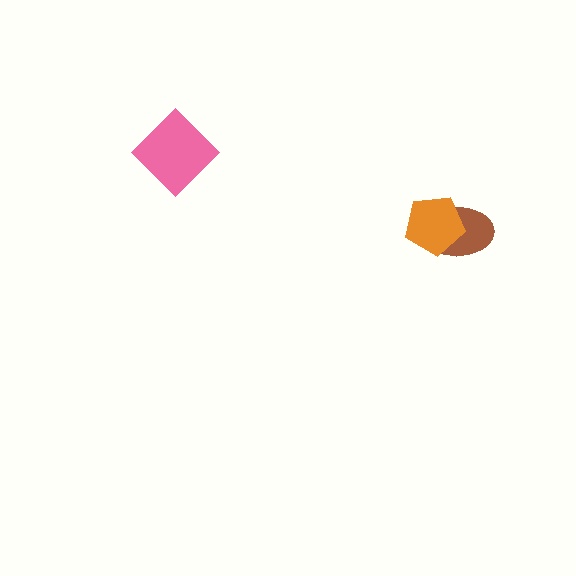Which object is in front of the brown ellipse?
The orange pentagon is in front of the brown ellipse.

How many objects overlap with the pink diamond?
0 objects overlap with the pink diamond.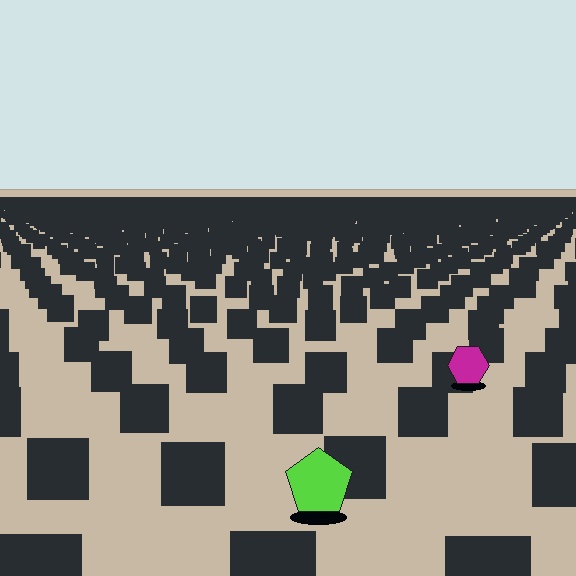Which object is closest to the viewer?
The lime pentagon is closest. The texture marks near it are larger and more spread out.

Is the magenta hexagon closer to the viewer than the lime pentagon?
No. The lime pentagon is closer — you can tell from the texture gradient: the ground texture is coarser near it.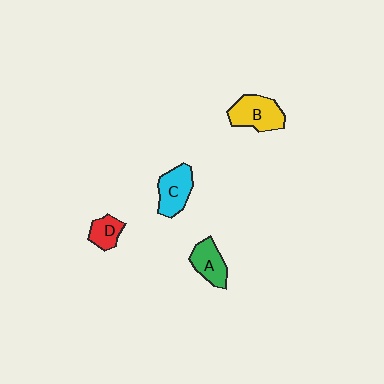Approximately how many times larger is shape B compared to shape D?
Approximately 1.8 times.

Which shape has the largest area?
Shape B (yellow).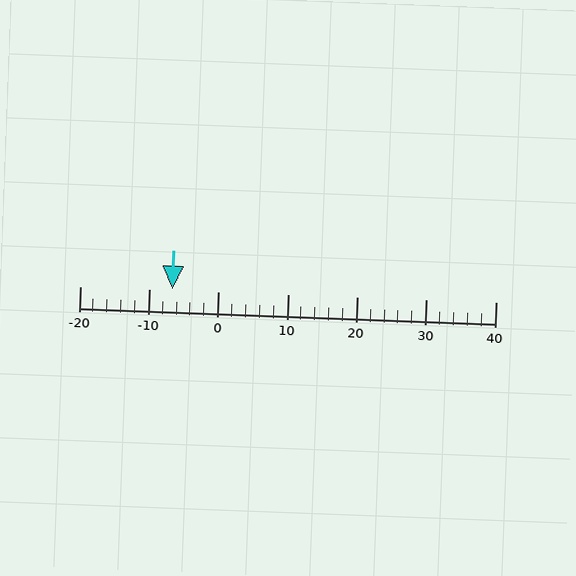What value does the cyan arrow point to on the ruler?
The cyan arrow points to approximately -7.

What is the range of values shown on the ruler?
The ruler shows values from -20 to 40.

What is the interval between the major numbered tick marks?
The major tick marks are spaced 10 units apart.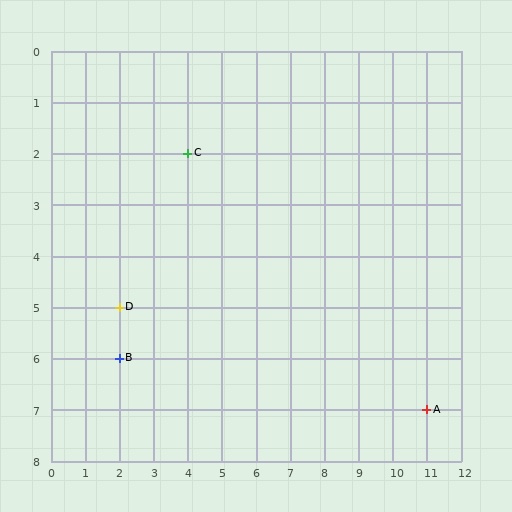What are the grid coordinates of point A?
Point A is at grid coordinates (11, 7).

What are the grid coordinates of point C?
Point C is at grid coordinates (4, 2).